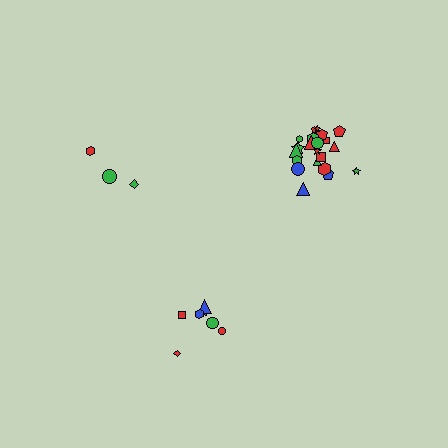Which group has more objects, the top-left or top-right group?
The top-right group.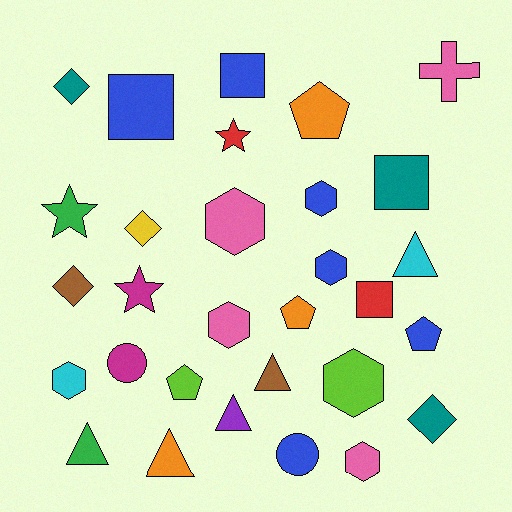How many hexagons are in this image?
There are 7 hexagons.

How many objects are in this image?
There are 30 objects.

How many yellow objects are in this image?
There is 1 yellow object.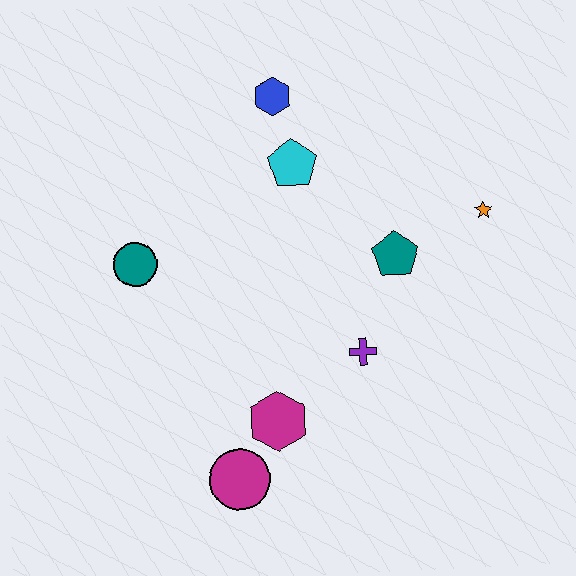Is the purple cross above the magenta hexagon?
Yes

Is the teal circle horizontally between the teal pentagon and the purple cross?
No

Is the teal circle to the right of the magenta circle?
No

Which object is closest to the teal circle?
The cyan pentagon is closest to the teal circle.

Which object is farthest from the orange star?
The magenta circle is farthest from the orange star.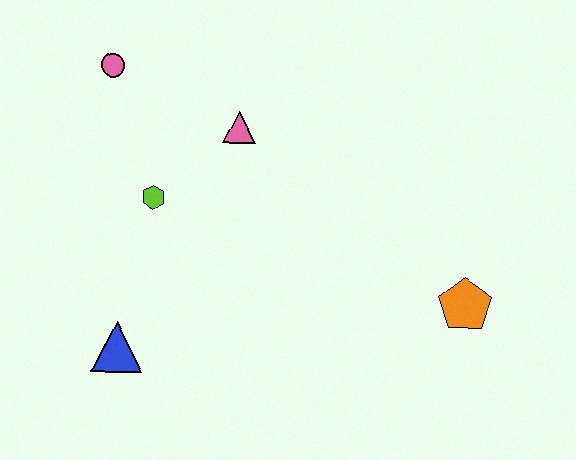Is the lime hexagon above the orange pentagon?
Yes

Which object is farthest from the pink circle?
The orange pentagon is farthest from the pink circle.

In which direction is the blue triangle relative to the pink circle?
The blue triangle is below the pink circle.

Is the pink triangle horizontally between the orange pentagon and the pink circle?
Yes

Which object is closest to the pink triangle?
The lime hexagon is closest to the pink triangle.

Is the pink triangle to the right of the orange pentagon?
No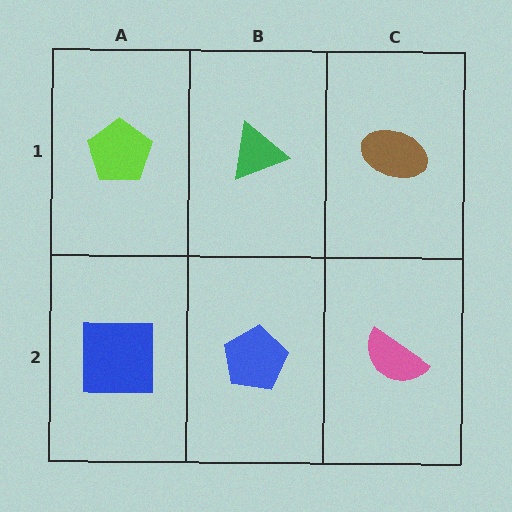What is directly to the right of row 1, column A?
A green triangle.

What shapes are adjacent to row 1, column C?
A pink semicircle (row 2, column C), a green triangle (row 1, column B).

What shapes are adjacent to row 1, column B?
A blue pentagon (row 2, column B), a lime pentagon (row 1, column A), a brown ellipse (row 1, column C).